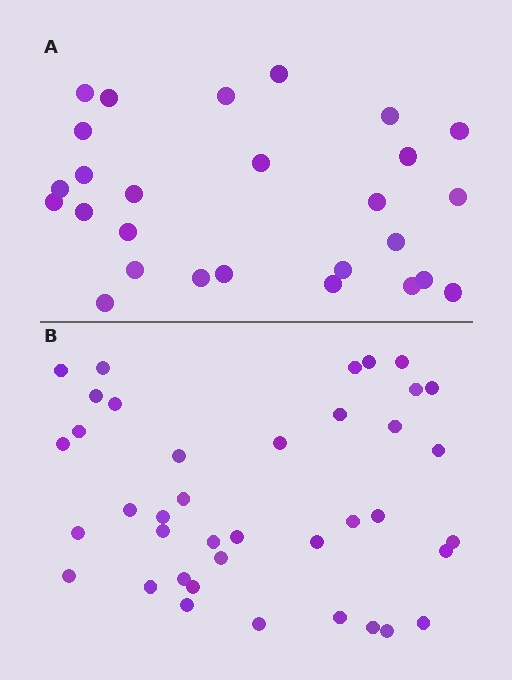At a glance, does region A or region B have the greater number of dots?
Region B (the bottom region) has more dots.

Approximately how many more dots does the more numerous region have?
Region B has roughly 12 or so more dots than region A.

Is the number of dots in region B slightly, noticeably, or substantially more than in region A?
Region B has noticeably more, but not dramatically so. The ratio is roughly 1.4 to 1.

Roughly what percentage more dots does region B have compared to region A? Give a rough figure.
About 45% more.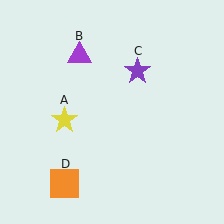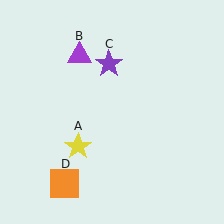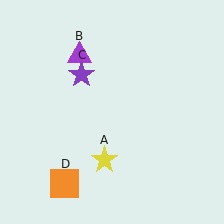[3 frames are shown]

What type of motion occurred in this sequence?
The yellow star (object A), purple star (object C) rotated counterclockwise around the center of the scene.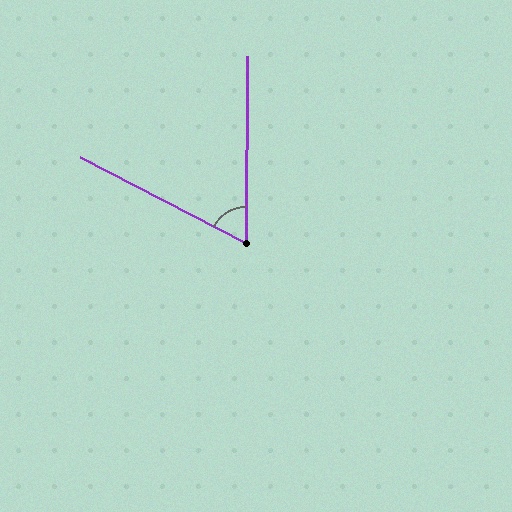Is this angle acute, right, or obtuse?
It is acute.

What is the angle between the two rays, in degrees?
Approximately 63 degrees.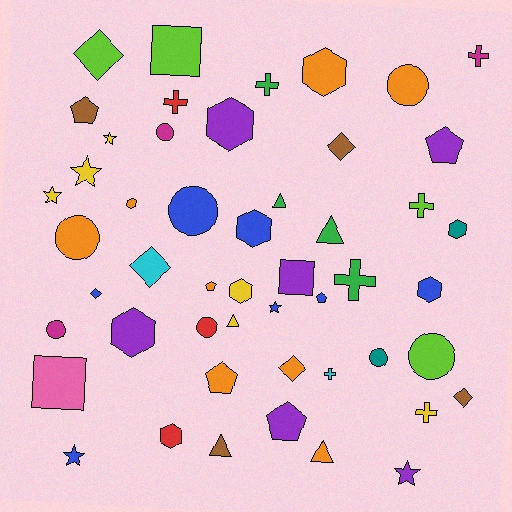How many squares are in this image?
There are 3 squares.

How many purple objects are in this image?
There are 6 purple objects.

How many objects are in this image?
There are 50 objects.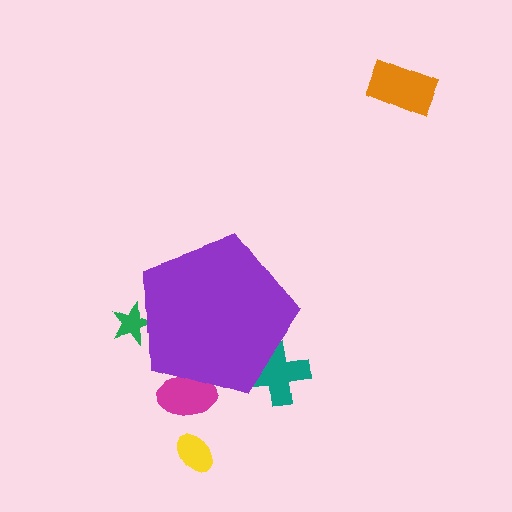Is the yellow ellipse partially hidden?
No, the yellow ellipse is fully visible.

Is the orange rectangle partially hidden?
No, the orange rectangle is fully visible.